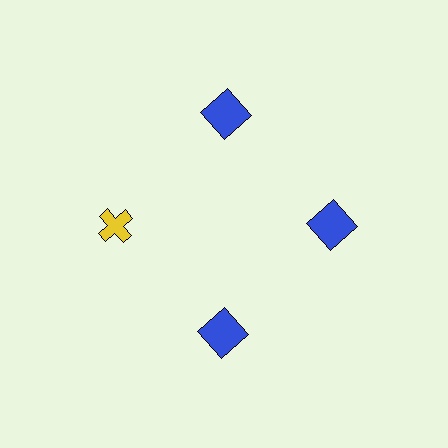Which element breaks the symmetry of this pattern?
The yellow cross at roughly the 9 o'clock position breaks the symmetry. All other shapes are blue squares.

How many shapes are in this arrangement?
There are 4 shapes arranged in a ring pattern.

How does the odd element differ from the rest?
It differs in both color (yellow instead of blue) and shape (cross instead of square).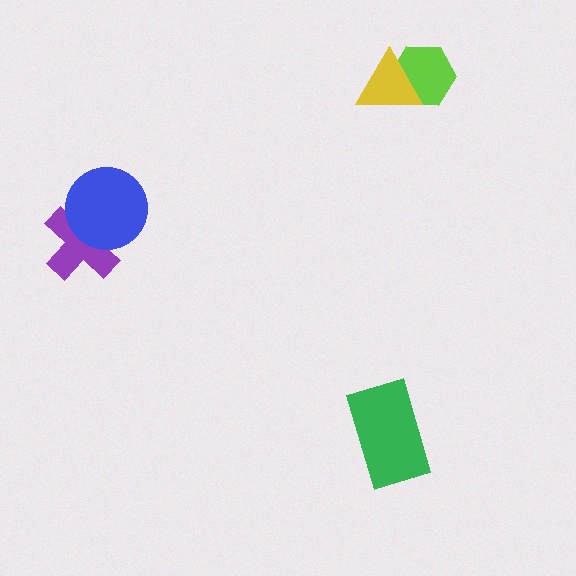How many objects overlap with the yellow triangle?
1 object overlaps with the yellow triangle.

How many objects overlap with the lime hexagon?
1 object overlaps with the lime hexagon.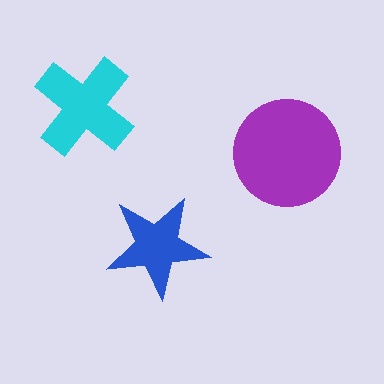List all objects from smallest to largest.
The blue star, the cyan cross, the purple circle.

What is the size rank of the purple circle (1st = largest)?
1st.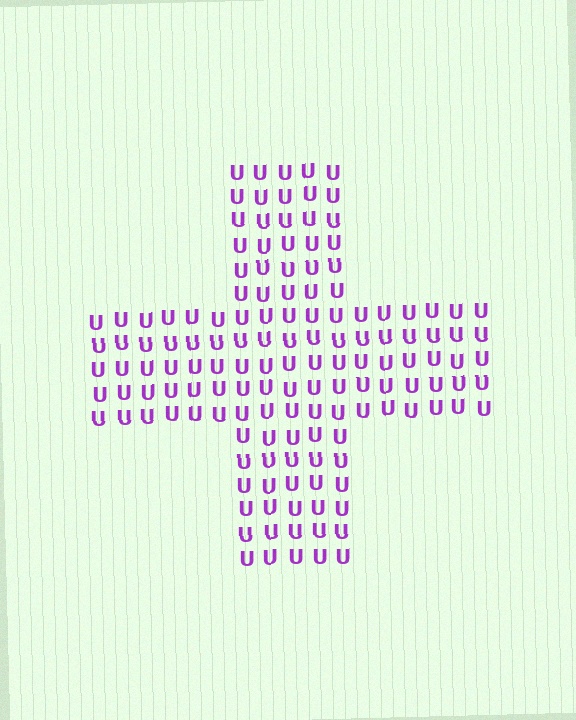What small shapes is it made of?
It is made of small letter U's.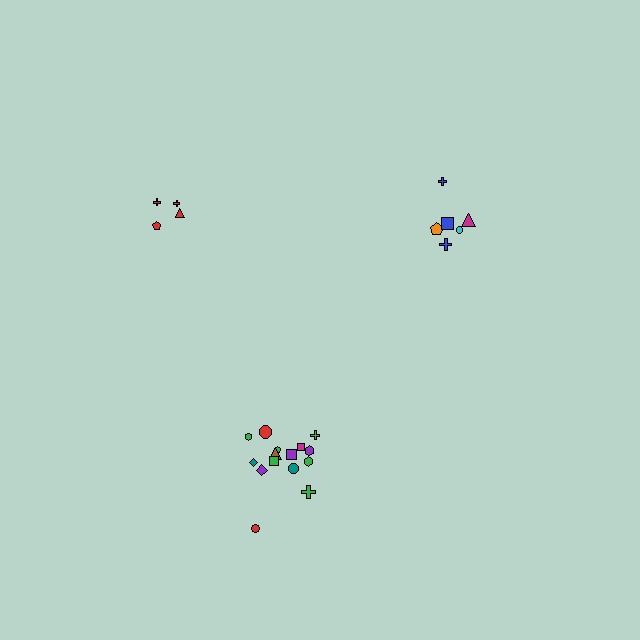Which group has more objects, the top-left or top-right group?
The top-right group.